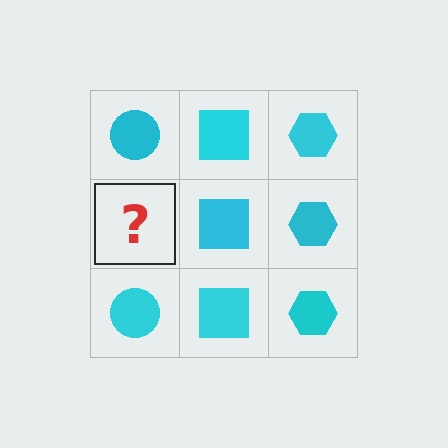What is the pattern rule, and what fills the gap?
The rule is that each column has a consistent shape. The gap should be filled with a cyan circle.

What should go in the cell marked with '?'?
The missing cell should contain a cyan circle.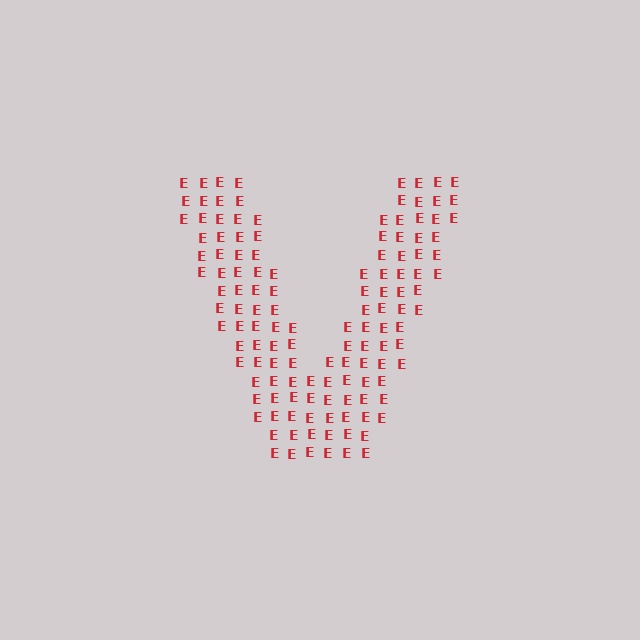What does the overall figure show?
The overall figure shows the letter V.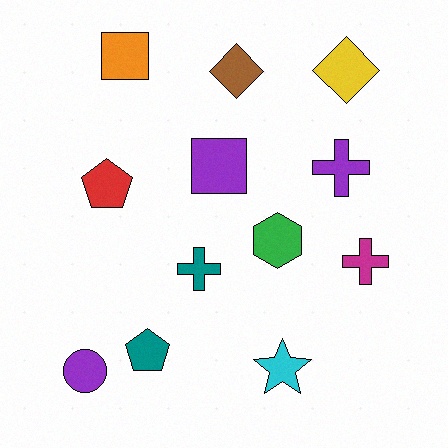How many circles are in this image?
There is 1 circle.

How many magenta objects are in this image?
There is 1 magenta object.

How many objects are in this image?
There are 12 objects.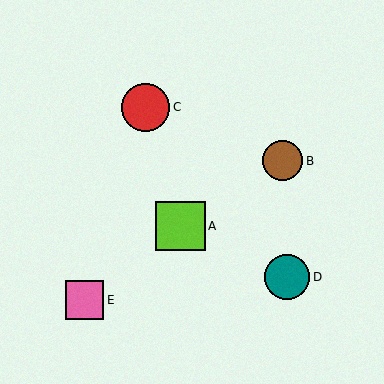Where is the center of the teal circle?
The center of the teal circle is at (287, 277).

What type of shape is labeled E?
Shape E is a pink square.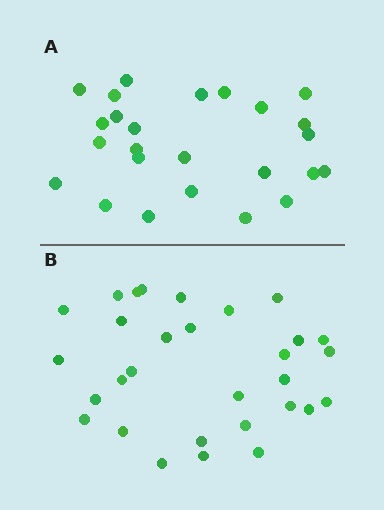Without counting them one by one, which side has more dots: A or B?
Region B (the bottom region) has more dots.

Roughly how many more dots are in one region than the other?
Region B has about 5 more dots than region A.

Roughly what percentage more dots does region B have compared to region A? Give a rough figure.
About 20% more.